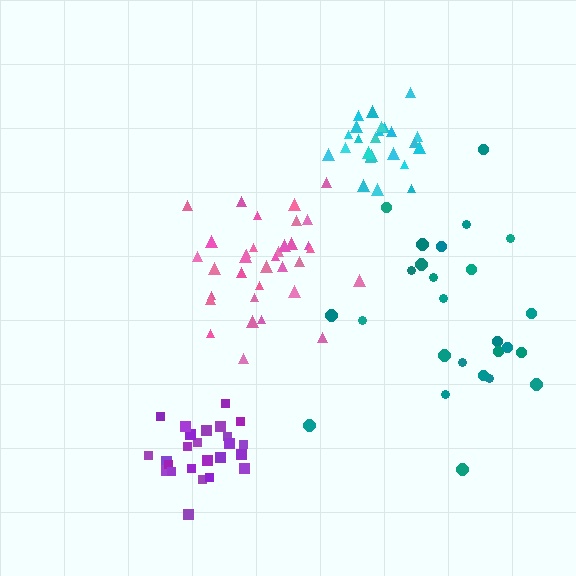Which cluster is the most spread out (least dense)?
Teal.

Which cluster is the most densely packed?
Purple.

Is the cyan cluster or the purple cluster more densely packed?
Purple.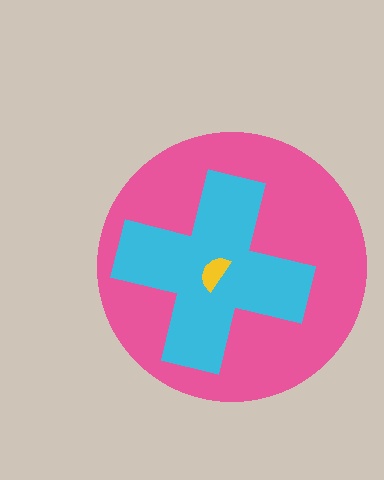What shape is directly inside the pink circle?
The cyan cross.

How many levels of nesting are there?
3.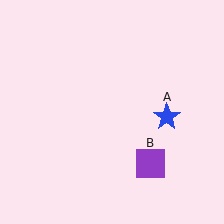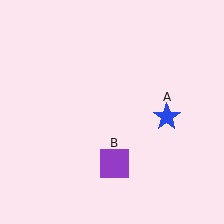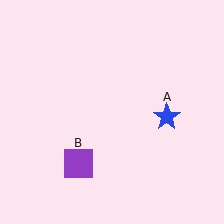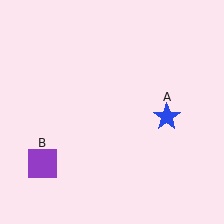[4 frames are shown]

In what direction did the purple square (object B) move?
The purple square (object B) moved left.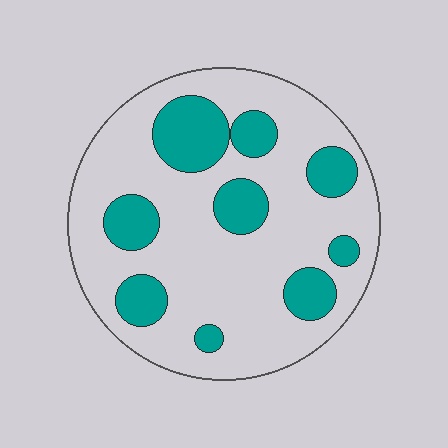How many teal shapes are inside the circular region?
9.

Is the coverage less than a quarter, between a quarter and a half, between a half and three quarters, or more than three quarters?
Between a quarter and a half.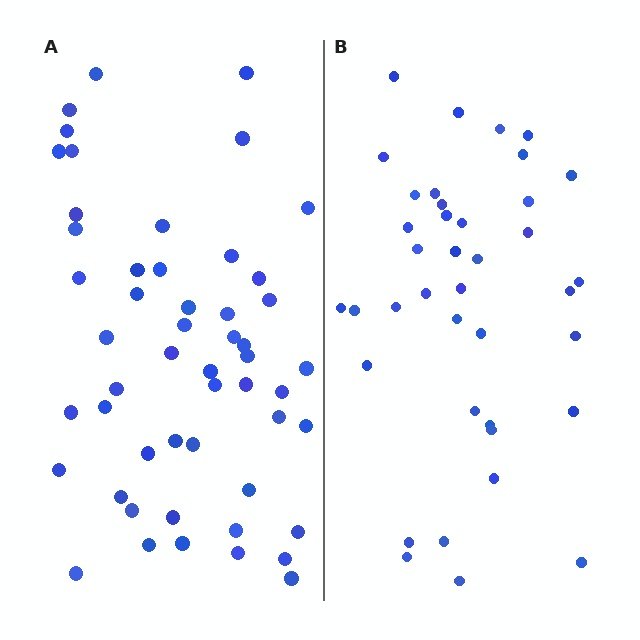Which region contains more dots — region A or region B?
Region A (the left region) has more dots.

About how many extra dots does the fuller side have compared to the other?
Region A has approximately 15 more dots than region B.